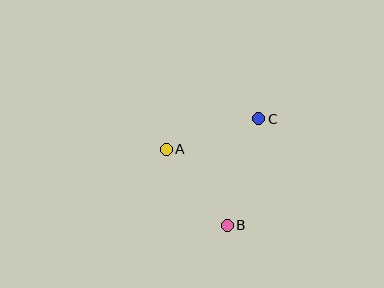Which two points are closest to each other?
Points A and C are closest to each other.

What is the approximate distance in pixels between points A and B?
The distance between A and B is approximately 98 pixels.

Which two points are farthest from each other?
Points B and C are farthest from each other.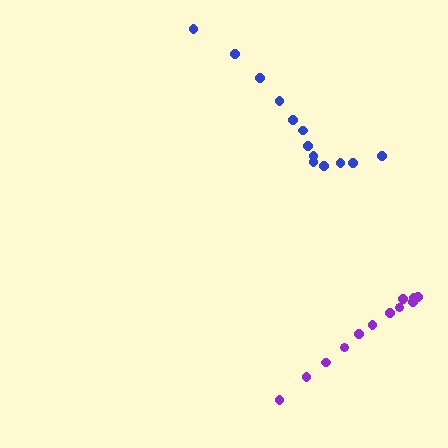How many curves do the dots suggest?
There are 2 distinct paths.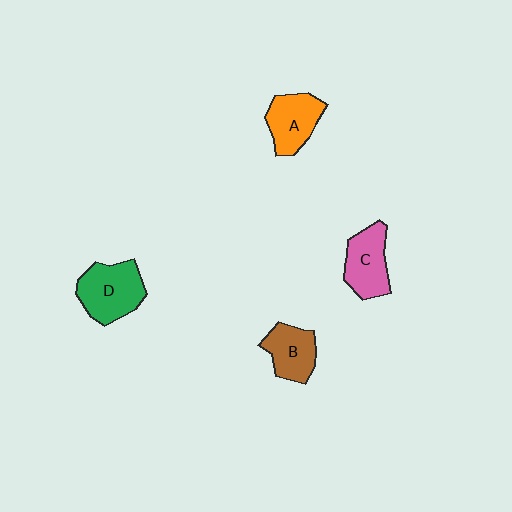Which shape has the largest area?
Shape D (green).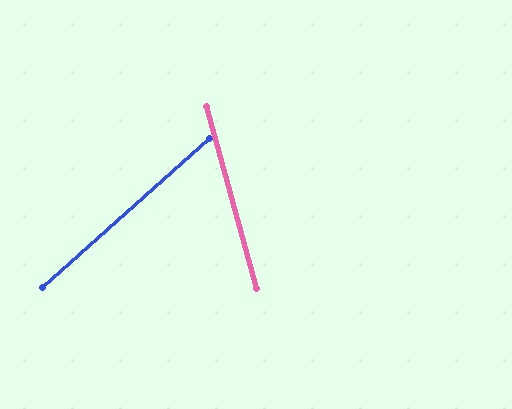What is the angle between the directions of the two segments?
Approximately 64 degrees.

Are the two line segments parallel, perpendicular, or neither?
Neither parallel nor perpendicular — they differ by about 64°.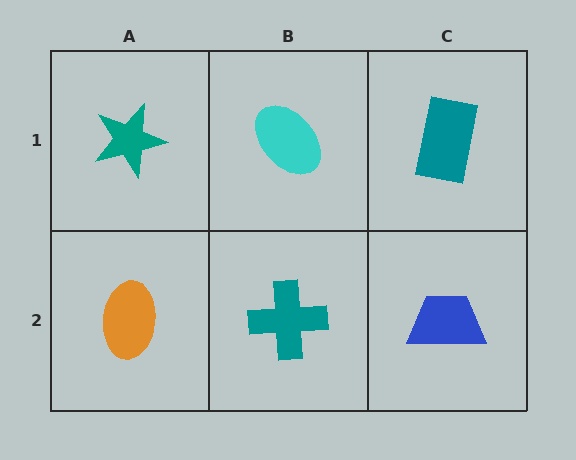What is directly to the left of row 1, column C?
A cyan ellipse.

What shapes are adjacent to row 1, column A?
An orange ellipse (row 2, column A), a cyan ellipse (row 1, column B).